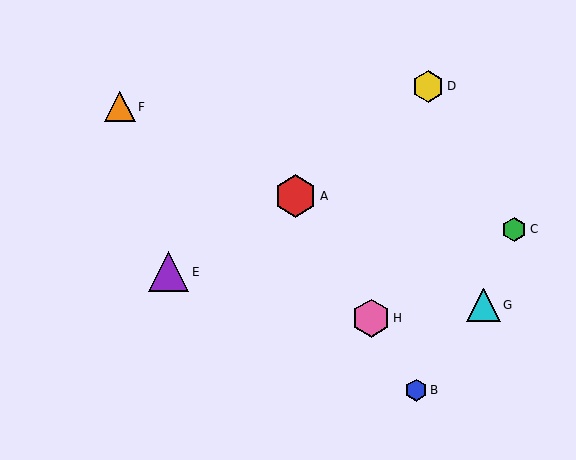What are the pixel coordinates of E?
Object E is at (169, 272).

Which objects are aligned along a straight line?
Objects A, B, H are aligned along a straight line.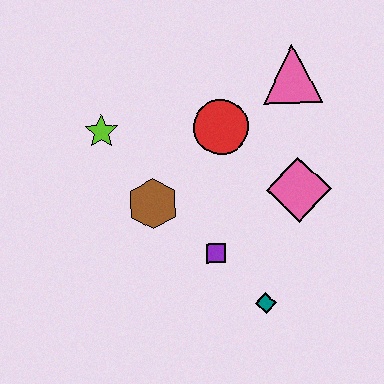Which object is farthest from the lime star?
The teal diamond is farthest from the lime star.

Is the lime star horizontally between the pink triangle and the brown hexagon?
No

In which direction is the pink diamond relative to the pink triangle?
The pink diamond is below the pink triangle.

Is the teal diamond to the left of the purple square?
No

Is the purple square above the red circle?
No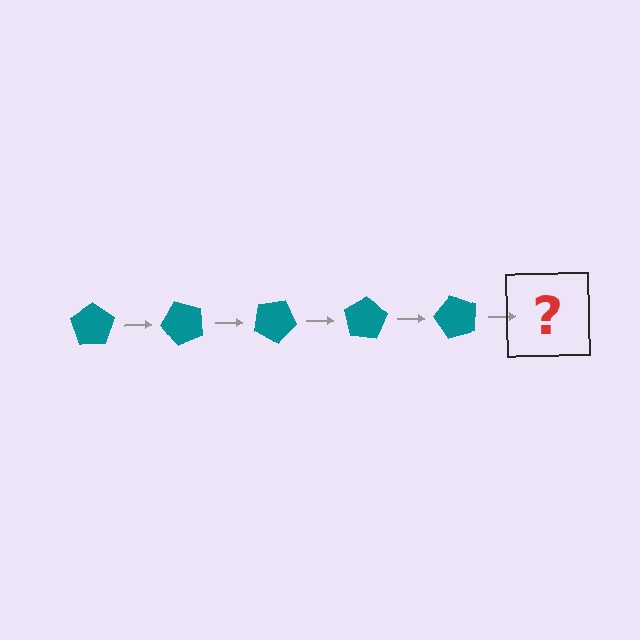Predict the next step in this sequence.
The next step is a teal pentagon rotated 250 degrees.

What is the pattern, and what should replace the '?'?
The pattern is that the pentagon rotates 50 degrees each step. The '?' should be a teal pentagon rotated 250 degrees.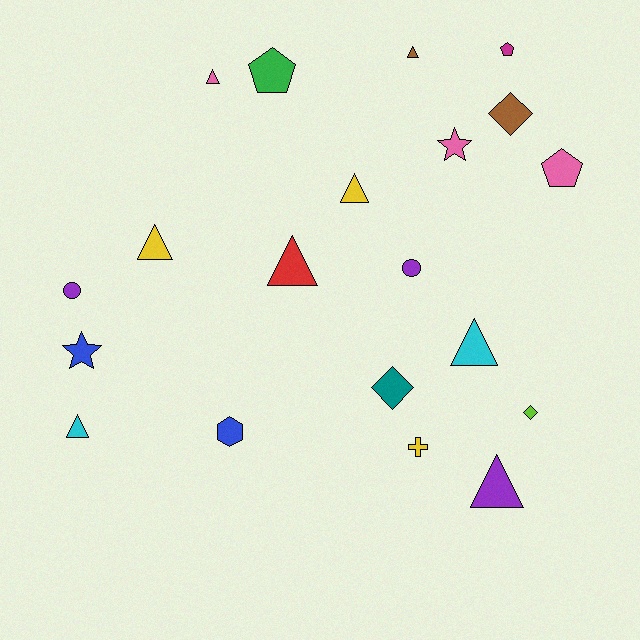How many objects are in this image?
There are 20 objects.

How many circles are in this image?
There are 2 circles.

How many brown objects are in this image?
There are 2 brown objects.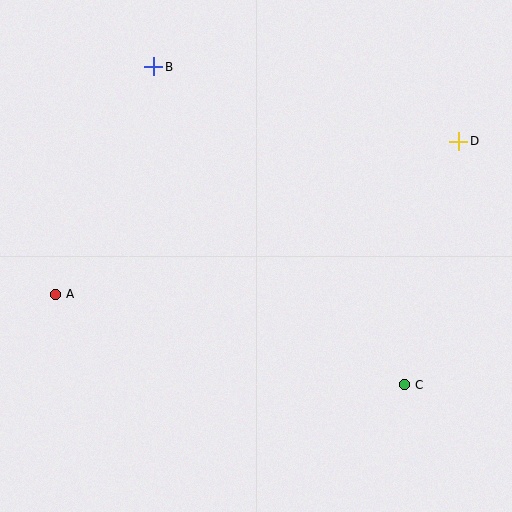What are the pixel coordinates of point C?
Point C is at (404, 385).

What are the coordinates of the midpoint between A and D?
The midpoint between A and D is at (257, 218).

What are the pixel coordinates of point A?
Point A is at (55, 294).